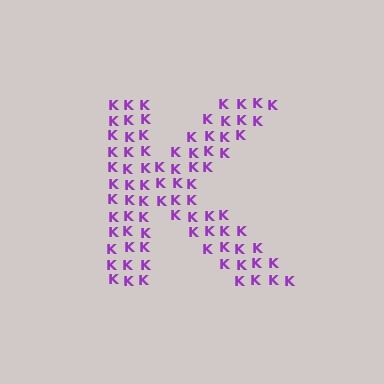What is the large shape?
The large shape is the letter K.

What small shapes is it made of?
It is made of small letter K's.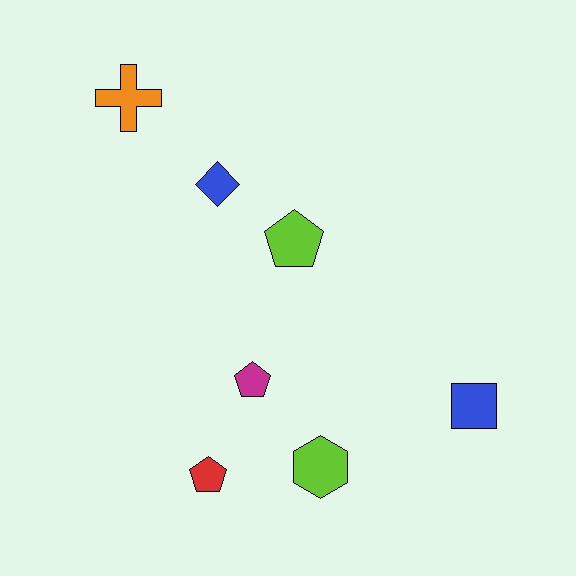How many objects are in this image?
There are 7 objects.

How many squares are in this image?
There is 1 square.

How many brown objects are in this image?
There are no brown objects.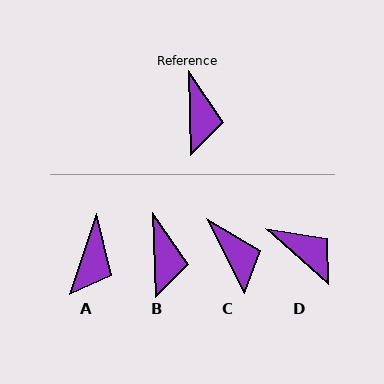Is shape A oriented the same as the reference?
No, it is off by about 21 degrees.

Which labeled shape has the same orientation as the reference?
B.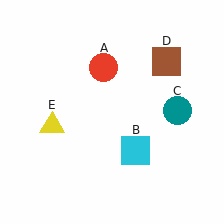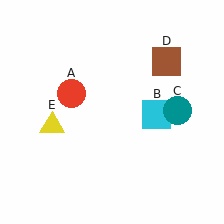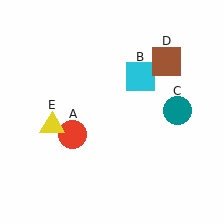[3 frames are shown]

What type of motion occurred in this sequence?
The red circle (object A), cyan square (object B) rotated counterclockwise around the center of the scene.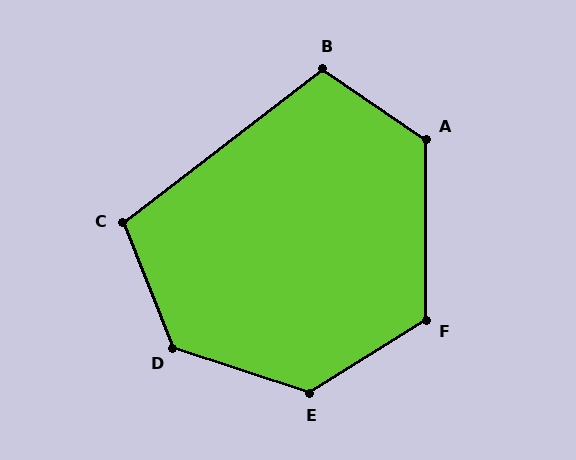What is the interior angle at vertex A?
Approximately 124 degrees (obtuse).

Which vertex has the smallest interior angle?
C, at approximately 106 degrees.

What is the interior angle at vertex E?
Approximately 129 degrees (obtuse).